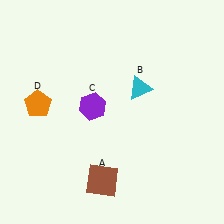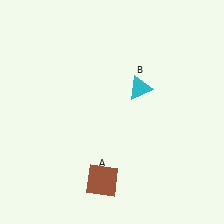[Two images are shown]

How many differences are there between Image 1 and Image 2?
There are 2 differences between the two images.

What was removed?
The purple hexagon (C), the orange pentagon (D) were removed in Image 2.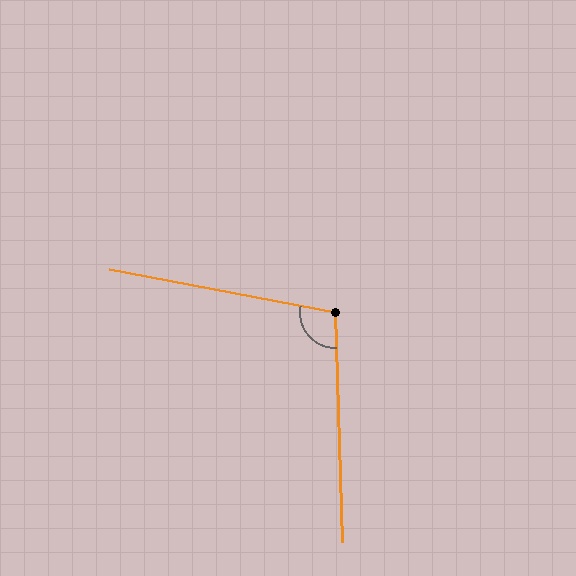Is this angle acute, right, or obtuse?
It is obtuse.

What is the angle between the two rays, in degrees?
Approximately 102 degrees.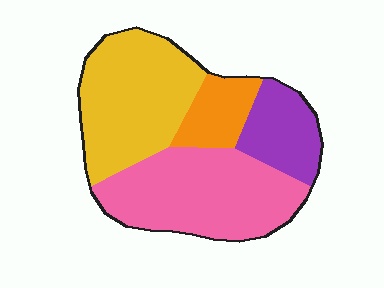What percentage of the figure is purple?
Purple covers 15% of the figure.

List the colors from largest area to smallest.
From largest to smallest: pink, yellow, purple, orange.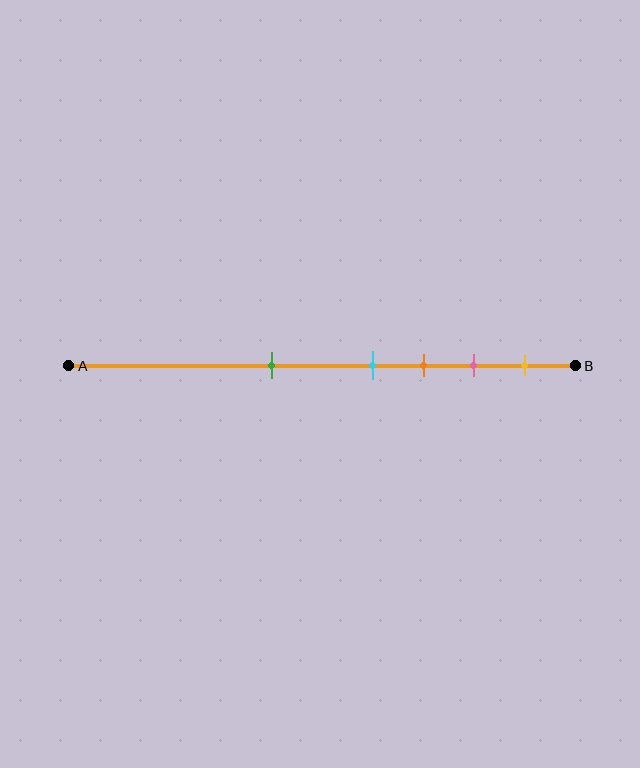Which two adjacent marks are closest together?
The cyan and orange marks are the closest adjacent pair.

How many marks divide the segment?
There are 5 marks dividing the segment.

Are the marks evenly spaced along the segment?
No, the marks are not evenly spaced.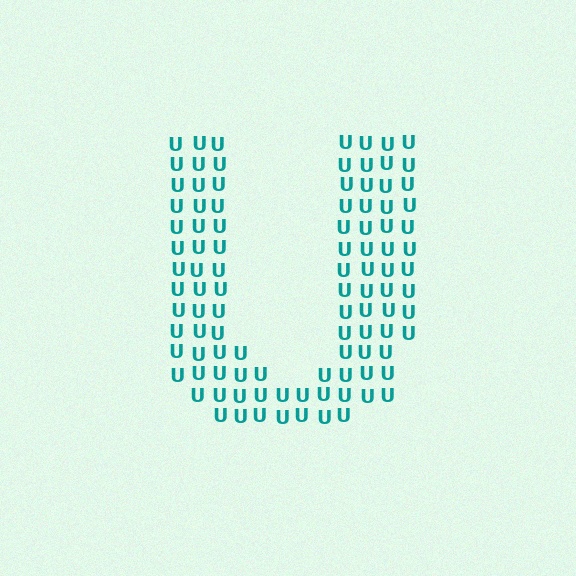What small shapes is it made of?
It is made of small letter U's.